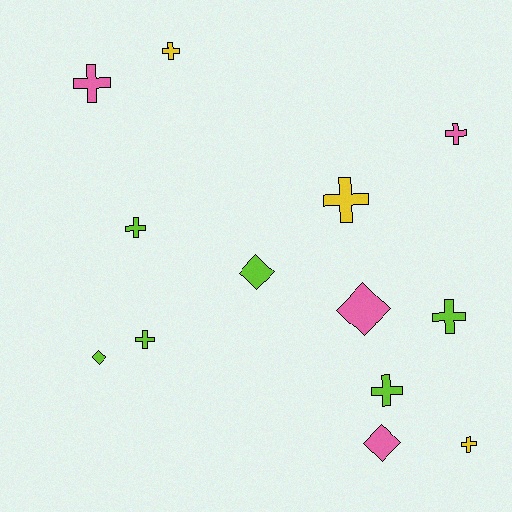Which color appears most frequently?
Lime, with 6 objects.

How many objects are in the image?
There are 13 objects.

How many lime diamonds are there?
There are 2 lime diamonds.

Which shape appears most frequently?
Cross, with 9 objects.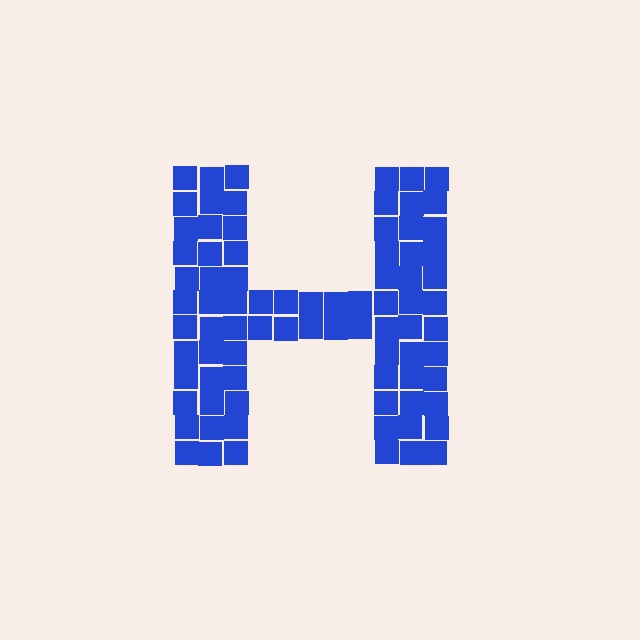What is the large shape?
The large shape is the letter H.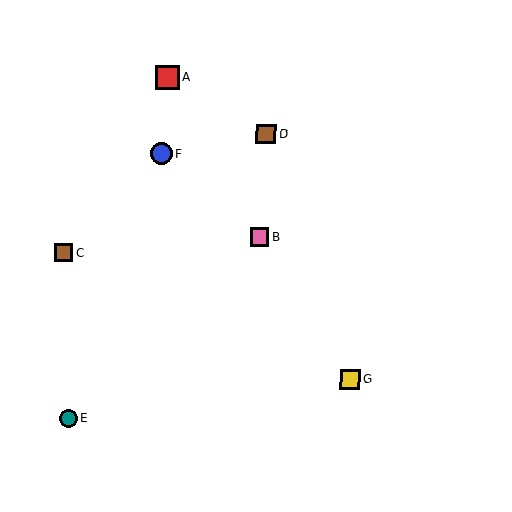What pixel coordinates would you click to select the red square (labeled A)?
Click at (168, 77) to select the red square A.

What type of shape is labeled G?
Shape G is a yellow square.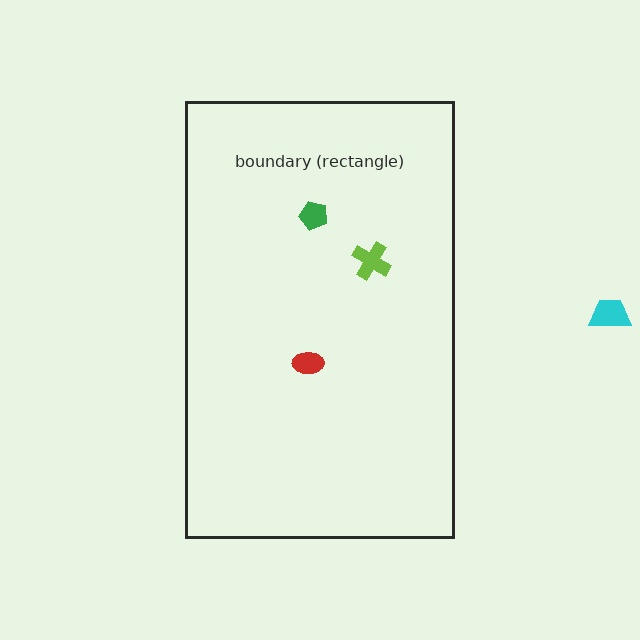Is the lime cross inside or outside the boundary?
Inside.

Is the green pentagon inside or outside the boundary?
Inside.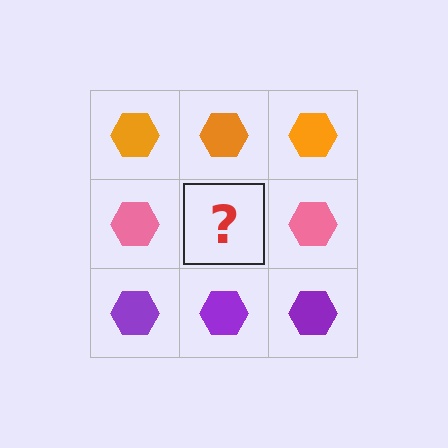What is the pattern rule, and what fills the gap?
The rule is that each row has a consistent color. The gap should be filled with a pink hexagon.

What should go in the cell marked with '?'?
The missing cell should contain a pink hexagon.